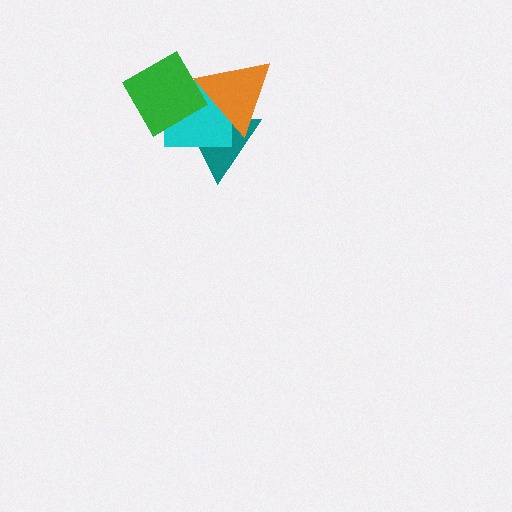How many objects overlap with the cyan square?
3 objects overlap with the cyan square.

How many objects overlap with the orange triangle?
3 objects overlap with the orange triangle.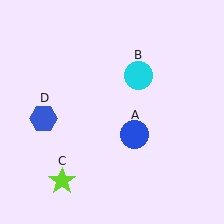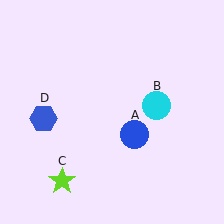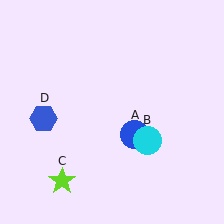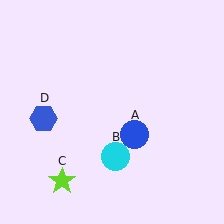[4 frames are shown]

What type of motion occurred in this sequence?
The cyan circle (object B) rotated clockwise around the center of the scene.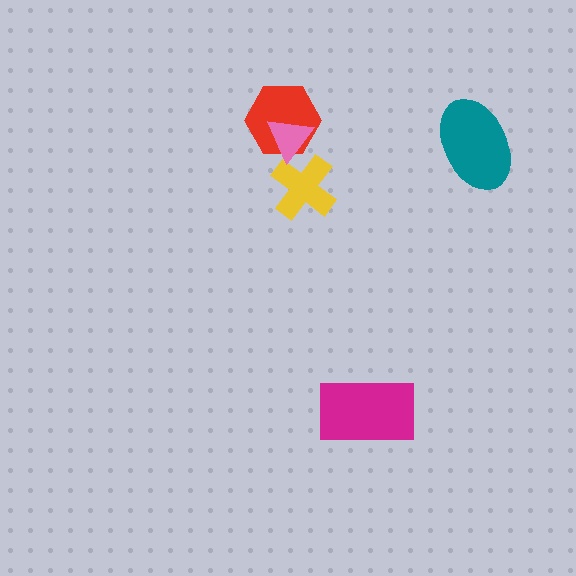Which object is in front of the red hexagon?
The pink triangle is in front of the red hexagon.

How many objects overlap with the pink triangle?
2 objects overlap with the pink triangle.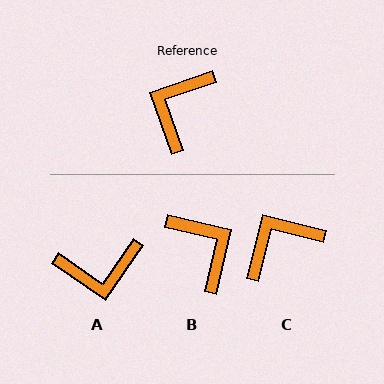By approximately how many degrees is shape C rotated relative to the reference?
Approximately 33 degrees clockwise.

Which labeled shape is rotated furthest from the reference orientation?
A, about 126 degrees away.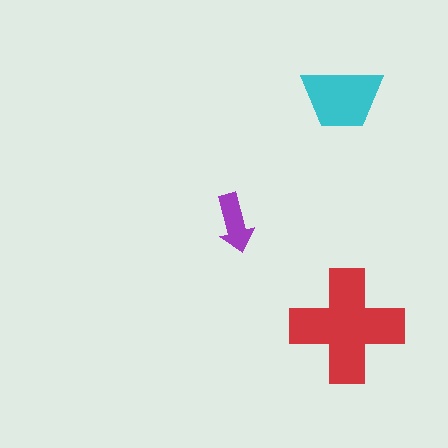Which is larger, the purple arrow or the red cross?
The red cross.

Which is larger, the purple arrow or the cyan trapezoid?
The cyan trapezoid.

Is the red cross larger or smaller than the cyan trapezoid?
Larger.